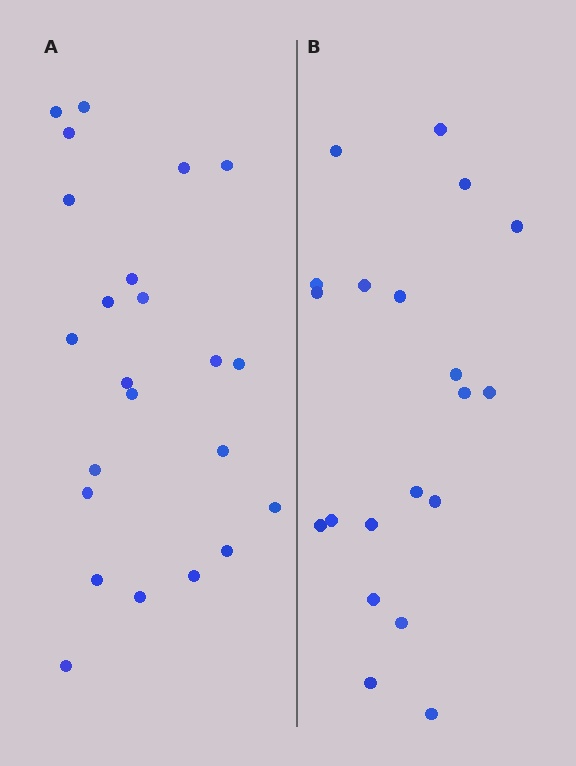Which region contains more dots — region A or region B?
Region A (the left region) has more dots.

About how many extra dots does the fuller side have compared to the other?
Region A has just a few more — roughly 2 or 3 more dots than region B.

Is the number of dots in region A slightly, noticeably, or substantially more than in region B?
Region A has only slightly more — the two regions are fairly close. The ratio is roughly 1.1 to 1.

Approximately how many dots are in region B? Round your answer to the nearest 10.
About 20 dots.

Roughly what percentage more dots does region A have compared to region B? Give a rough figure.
About 15% more.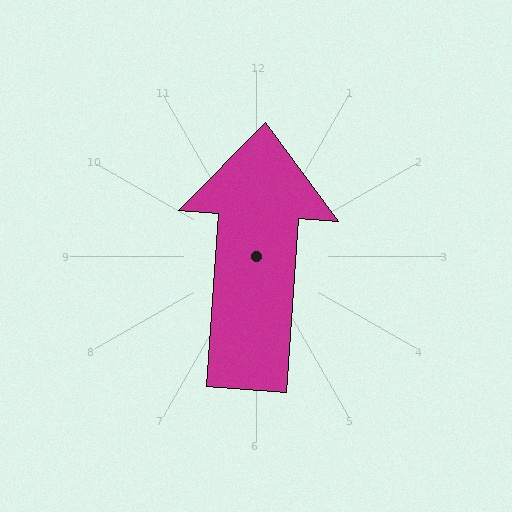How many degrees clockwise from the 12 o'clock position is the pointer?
Approximately 4 degrees.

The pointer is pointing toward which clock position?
Roughly 12 o'clock.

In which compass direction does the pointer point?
North.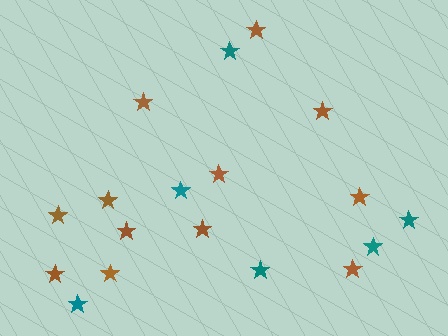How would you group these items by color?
There are 2 groups: one group of teal stars (6) and one group of brown stars (12).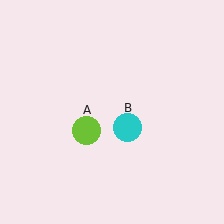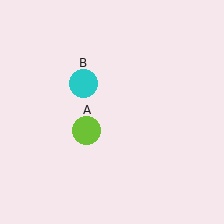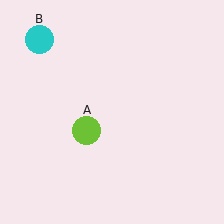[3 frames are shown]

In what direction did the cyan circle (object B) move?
The cyan circle (object B) moved up and to the left.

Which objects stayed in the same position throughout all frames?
Lime circle (object A) remained stationary.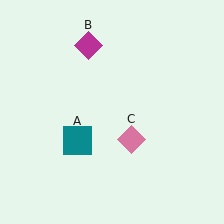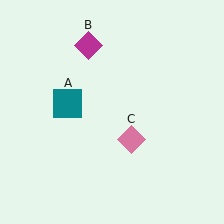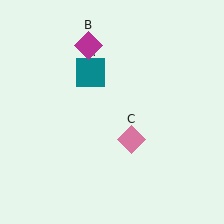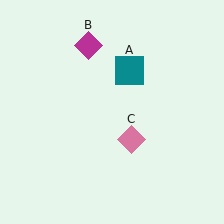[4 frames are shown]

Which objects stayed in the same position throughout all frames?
Magenta diamond (object B) and pink diamond (object C) remained stationary.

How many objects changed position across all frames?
1 object changed position: teal square (object A).